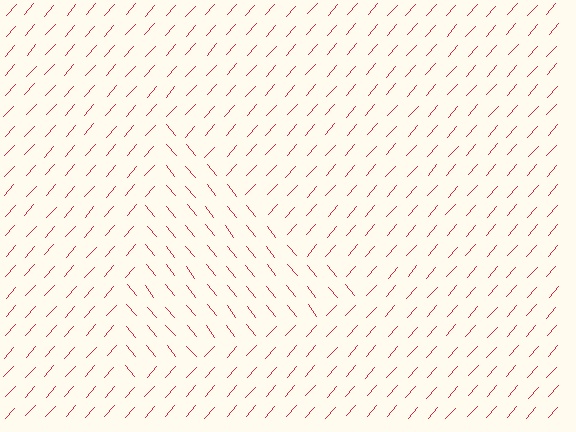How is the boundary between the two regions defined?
The boundary is defined purely by a change in line orientation (approximately 80 degrees difference). All lines are the same color and thickness.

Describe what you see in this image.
The image is filled with small red line segments. A triangle region in the image has lines oriented differently from the surrounding lines, creating a visible texture boundary.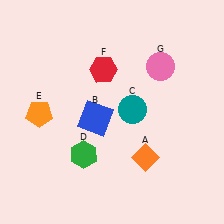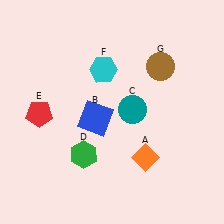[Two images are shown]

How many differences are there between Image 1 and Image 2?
There are 3 differences between the two images.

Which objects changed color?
E changed from orange to red. F changed from red to cyan. G changed from pink to brown.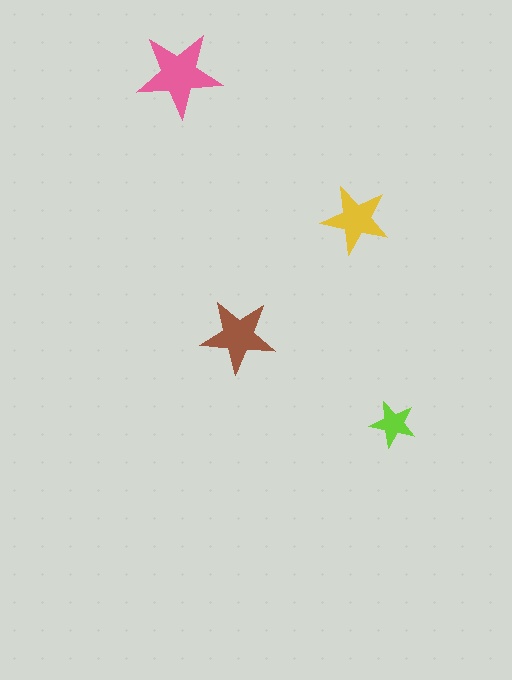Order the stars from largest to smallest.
the pink one, the brown one, the yellow one, the lime one.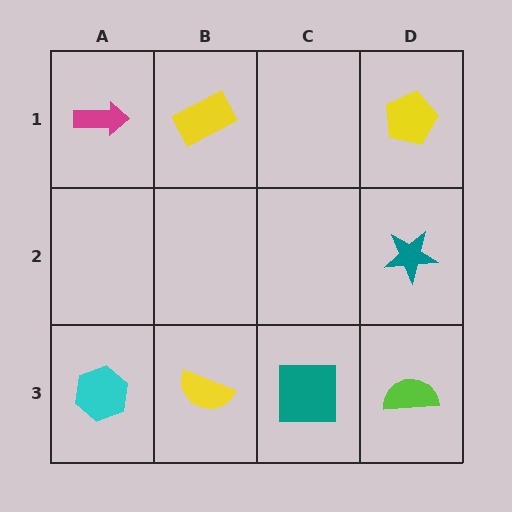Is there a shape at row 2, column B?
No, that cell is empty.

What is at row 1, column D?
A yellow pentagon.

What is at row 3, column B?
A yellow semicircle.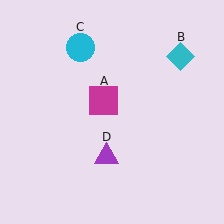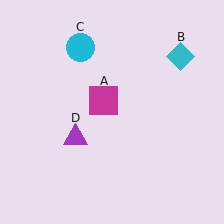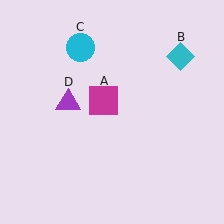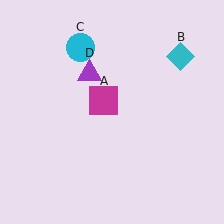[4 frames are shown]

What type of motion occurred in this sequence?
The purple triangle (object D) rotated clockwise around the center of the scene.